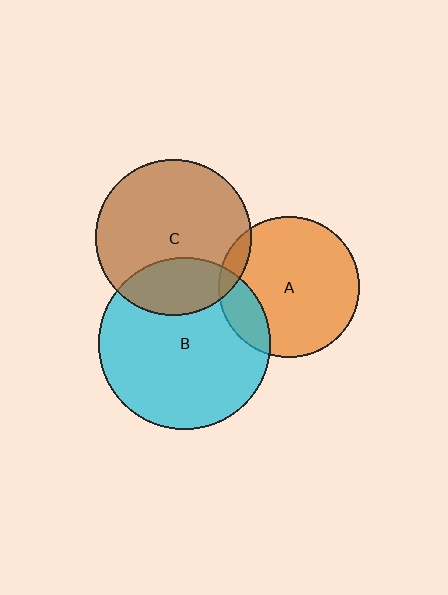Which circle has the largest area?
Circle B (cyan).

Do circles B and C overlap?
Yes.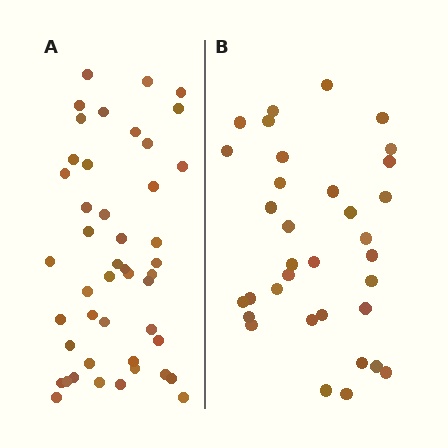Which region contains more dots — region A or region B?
Region A (the left region) has more dots.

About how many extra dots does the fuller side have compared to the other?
Region A has roughly 12 or so more dots than region B.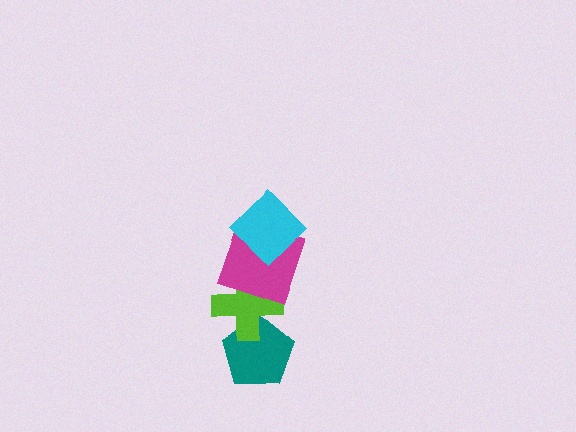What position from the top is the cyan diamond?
The cyan diamond is 1st from the top.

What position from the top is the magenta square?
The magenta square is 2nd from the top.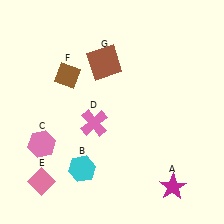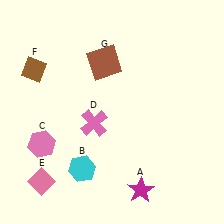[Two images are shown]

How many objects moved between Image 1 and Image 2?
2 objects moved between the two images.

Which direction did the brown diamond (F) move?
The brown diamond (F) moved left.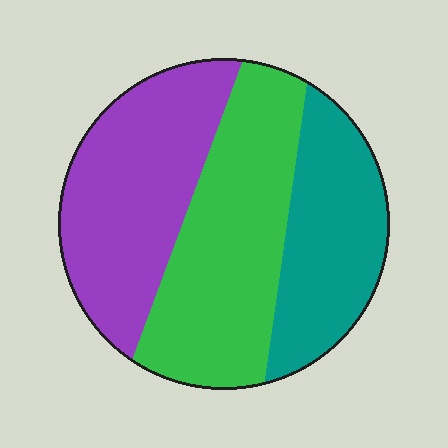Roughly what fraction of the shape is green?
Green takes up about three eighths (3/8) of the shape.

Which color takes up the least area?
Teal, at roughly 25%.